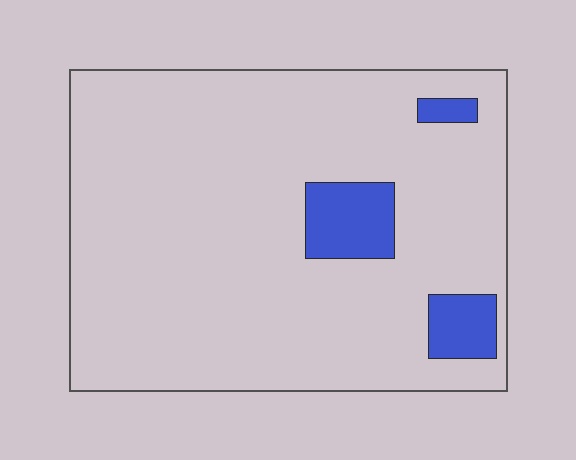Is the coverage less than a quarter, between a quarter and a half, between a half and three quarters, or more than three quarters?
Less than a quarter.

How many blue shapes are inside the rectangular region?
3.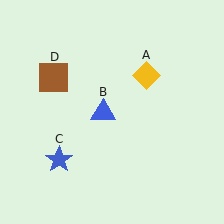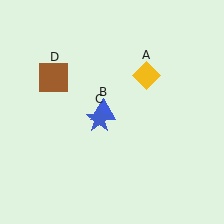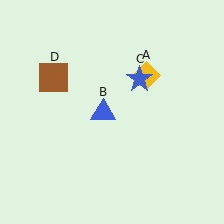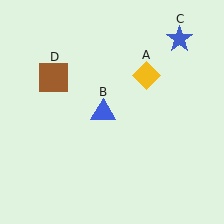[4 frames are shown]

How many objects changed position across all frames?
1 object changed position: blue star (object C).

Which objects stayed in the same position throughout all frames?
Yellow diamond (object A) and blue triangle (object B) and brown square (object D) remained stationary.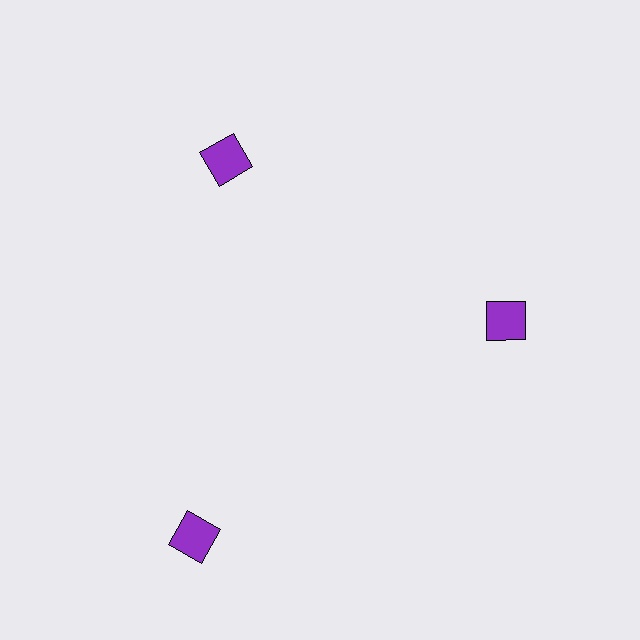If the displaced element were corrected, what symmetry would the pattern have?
It would have 3-fold rotational symmetry — the pattern would map onto itself every 120 degrees.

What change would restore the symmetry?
The symmetry would be restored by moving it inward, back onto the ring so that all 3 squares sit at equal angles and equal distance from the center.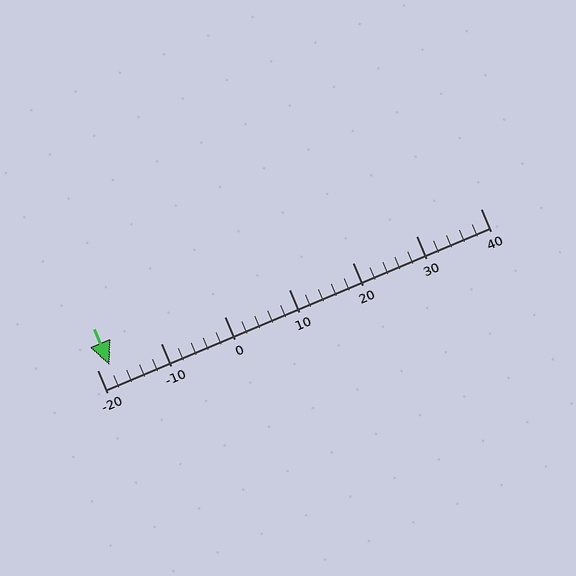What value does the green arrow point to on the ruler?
The green arrow points to approximately -18.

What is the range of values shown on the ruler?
The ruler shows values from -20 to 40.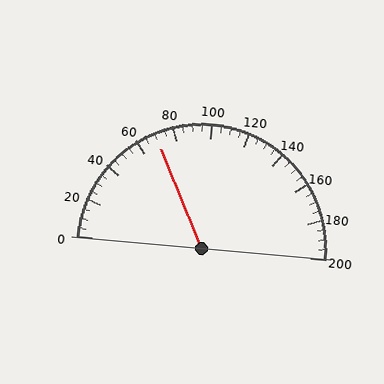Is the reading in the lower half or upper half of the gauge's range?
The reading is in the lower half of the range (0 to 200).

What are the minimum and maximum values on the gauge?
The gauge ranges from 0 to 200.